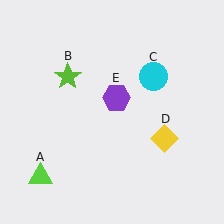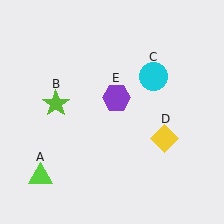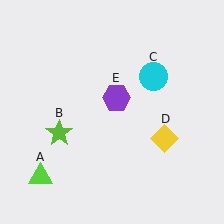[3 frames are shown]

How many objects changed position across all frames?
1 object changed position: lime star (object B).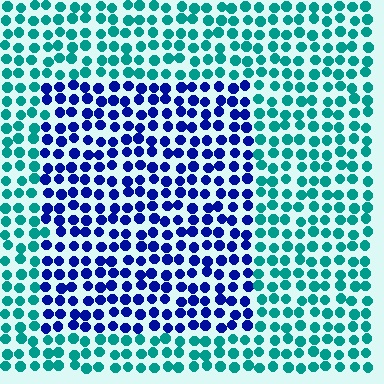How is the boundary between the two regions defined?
The boundary is defined purely by a slight shift in hue (about 61 degrees). Spacing, size, and orientation are identical on both sides.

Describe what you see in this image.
The image is filled with small teal elements in a uniform arrangement. A rectangle-shaped region is visible where the elements are tinted to a slightly different hue, forming a subtle color boundary.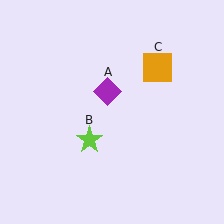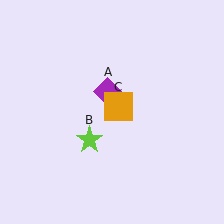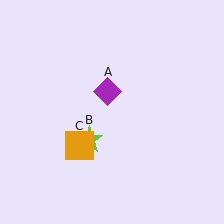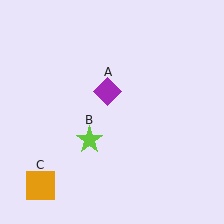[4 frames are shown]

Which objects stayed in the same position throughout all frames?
Purple diamond (object A) and lime star (object B) remained stationary.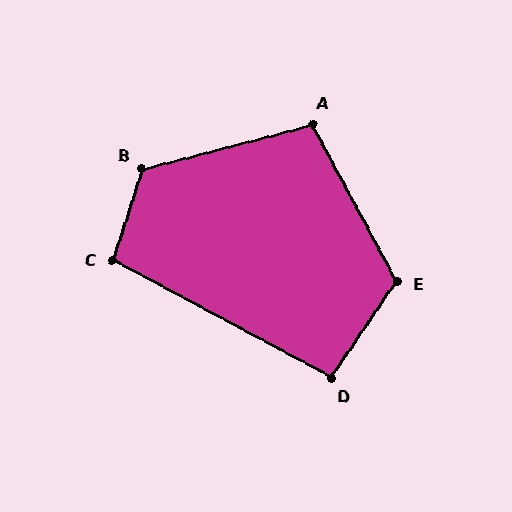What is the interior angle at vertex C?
Approximately 101 degrees (obtuse).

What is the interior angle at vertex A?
Approximately 103 degrees (obtuse).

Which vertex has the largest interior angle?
B, at approximately 122 degrees.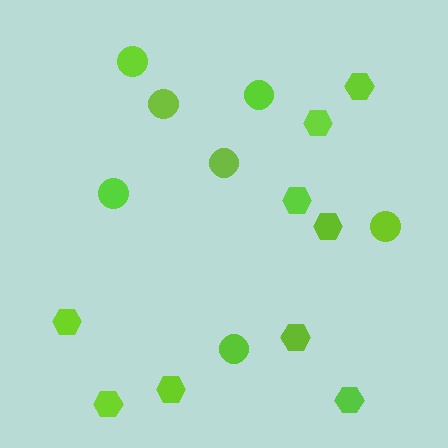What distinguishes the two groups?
There are 2 groups: one group of circles (7) and one group of hexagons (9).